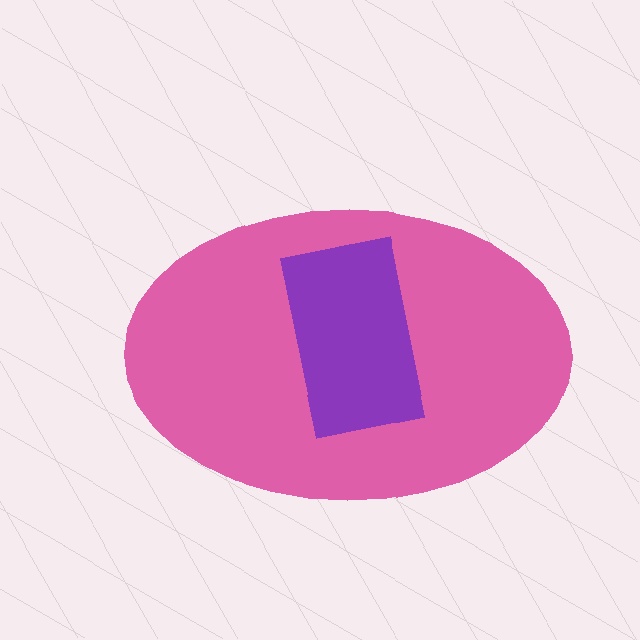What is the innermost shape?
The purple rectangle.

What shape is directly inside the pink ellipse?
The purple rectangle.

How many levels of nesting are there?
2.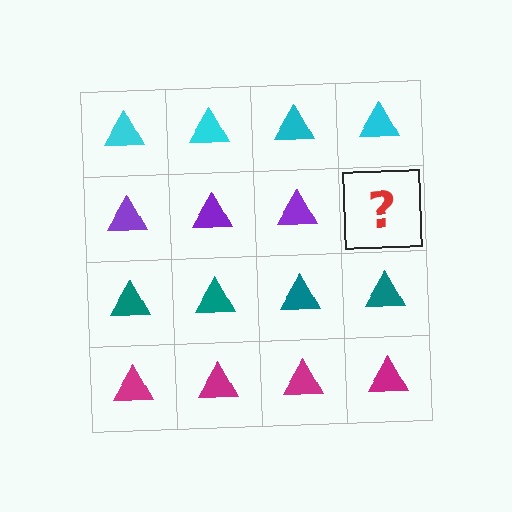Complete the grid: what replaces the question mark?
The question mark should be replaced with a purple triangle.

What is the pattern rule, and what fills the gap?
The rule is that each row has a consistent color. The gap should be filled with a purple triangle.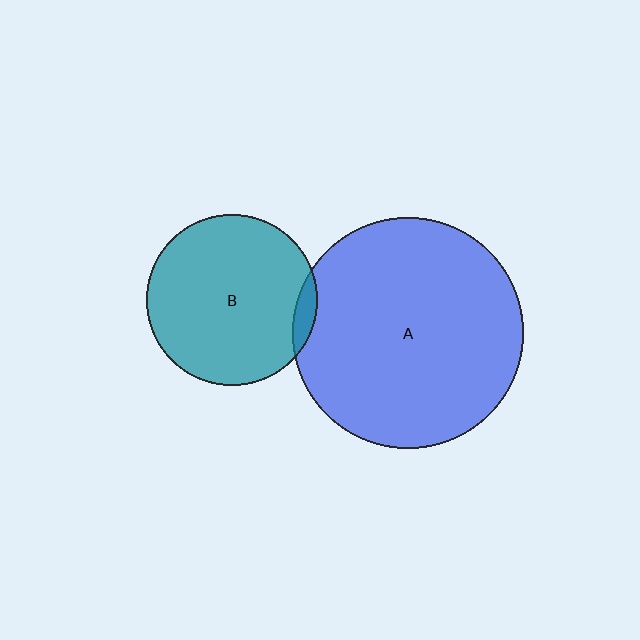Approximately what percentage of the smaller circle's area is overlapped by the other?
Approximately 5%.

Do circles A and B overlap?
Yes.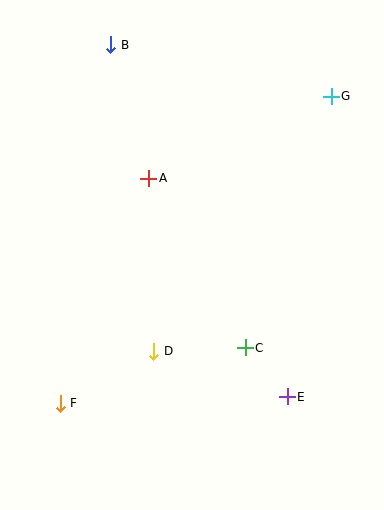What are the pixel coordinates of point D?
Point D is at (154, 351).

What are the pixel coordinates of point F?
Point F is at (60, 403).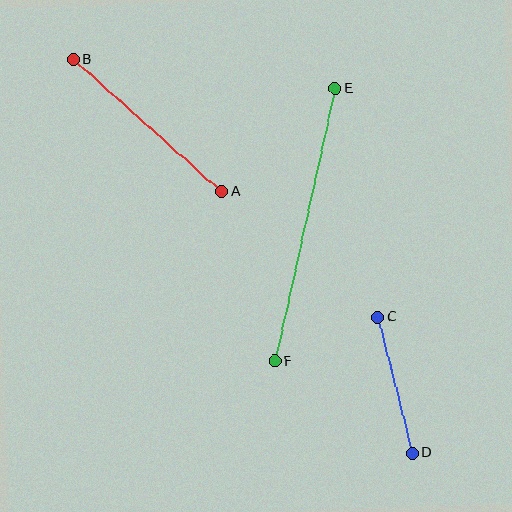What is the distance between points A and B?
The distance is approximately 199 pixels.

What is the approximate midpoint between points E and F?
The midpoint is at approximately (305, 225) pixels.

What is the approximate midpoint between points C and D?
The midpoint is at approximately (395, 385) pixels.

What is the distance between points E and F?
The distance is approximately 280 pixels.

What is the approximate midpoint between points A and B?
The midpoint is at approximately (148, 125) pixels.